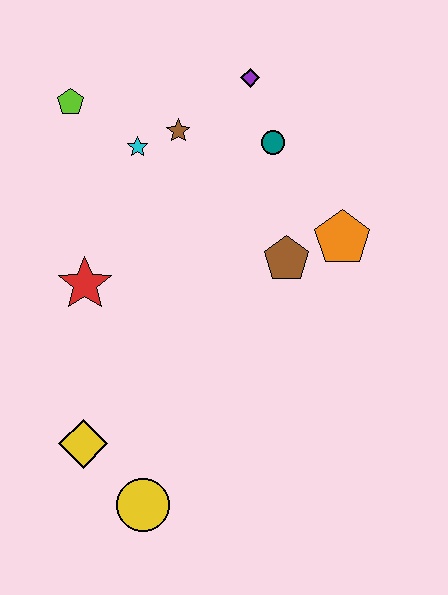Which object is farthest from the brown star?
The yellow circle is farthest from the brown star.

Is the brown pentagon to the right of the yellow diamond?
Yes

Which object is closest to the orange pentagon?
The brown pentagon is closest to the orange pentagon.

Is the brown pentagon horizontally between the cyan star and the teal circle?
No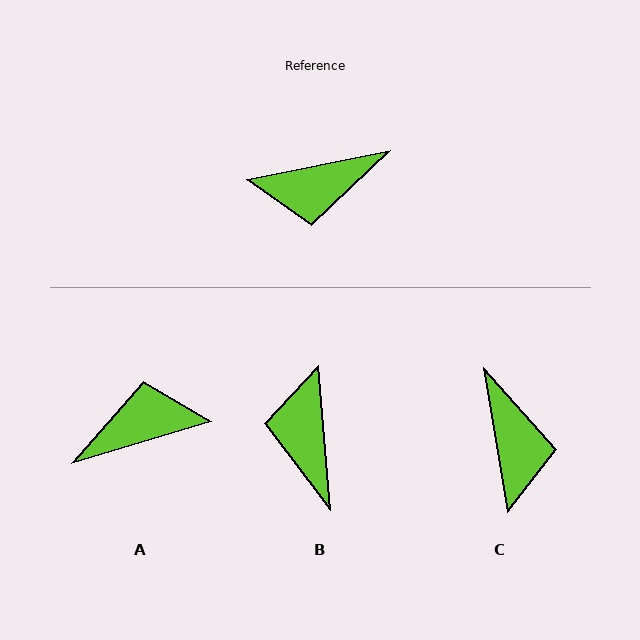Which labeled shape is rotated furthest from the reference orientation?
A, about 174 degrees away.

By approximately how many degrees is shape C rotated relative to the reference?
Approximately 88 degrees counter-clockwise.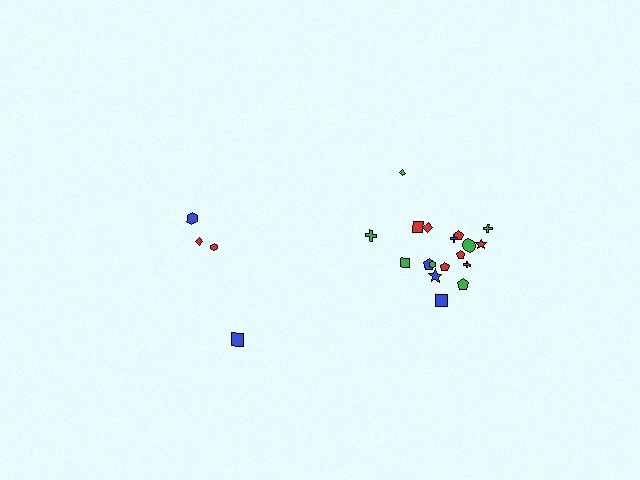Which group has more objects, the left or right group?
The right group.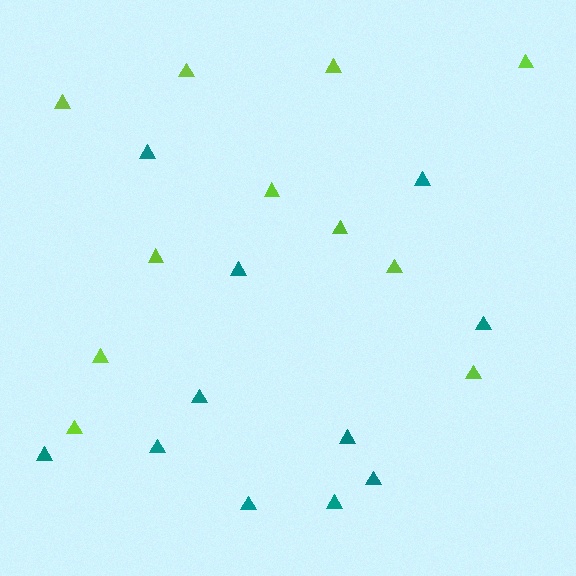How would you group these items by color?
There are 2 groups: one group of teal triangles (11) and one group of lime triangles (11).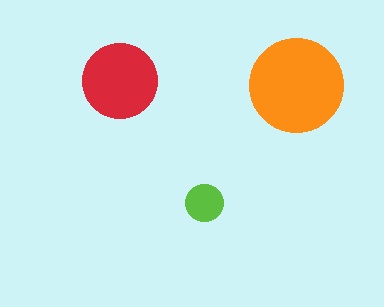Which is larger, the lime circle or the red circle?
The red one.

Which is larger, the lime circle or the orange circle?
The orange one.